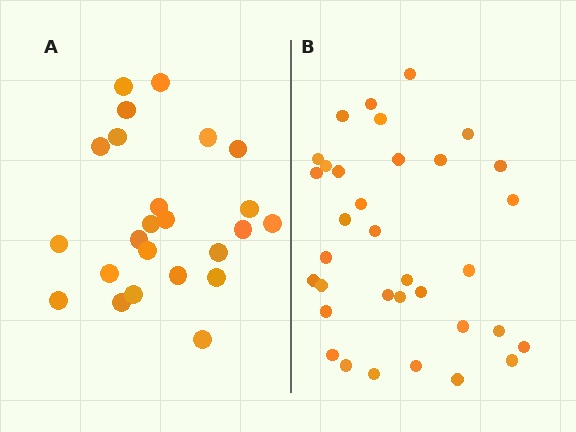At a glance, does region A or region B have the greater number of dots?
Region B (the right region) has more dots.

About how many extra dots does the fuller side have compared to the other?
Region B has roughly 10 or so more dots than region A.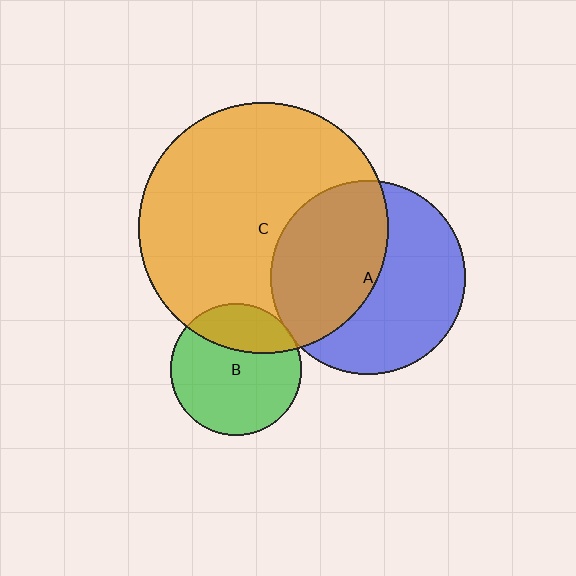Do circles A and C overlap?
Yes.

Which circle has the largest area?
Circle C (orange).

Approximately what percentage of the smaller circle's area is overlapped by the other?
Approximately 50%.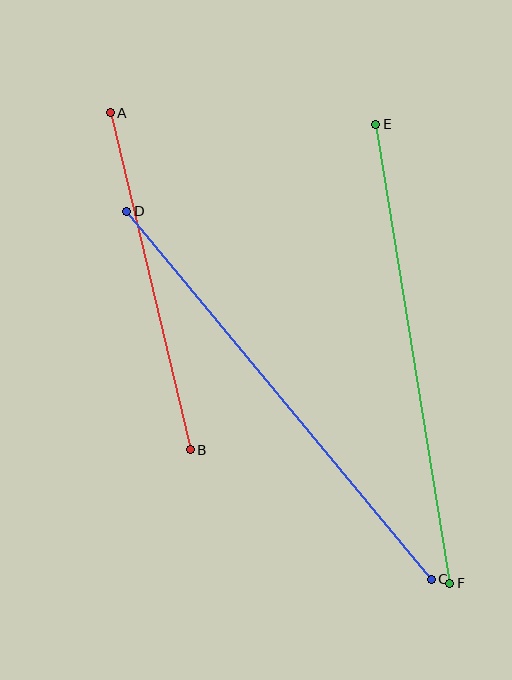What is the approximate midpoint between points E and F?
The midpoint is at approximately (413, 354) pixels.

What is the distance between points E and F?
The distance is approximately 465 pixels.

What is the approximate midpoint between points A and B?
The midpoint is at approximately (150, 281) pixels.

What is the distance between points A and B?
The distance is approximately 346 pixels.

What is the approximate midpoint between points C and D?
The midpoint is at approximately (279, 395) pixels.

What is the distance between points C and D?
The distance is approximately 477 pixels.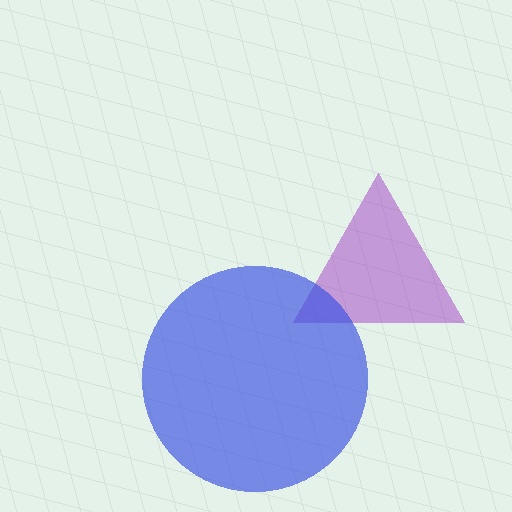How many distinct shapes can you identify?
There are 2 distinct shapes: a purple triangle, a blue circle.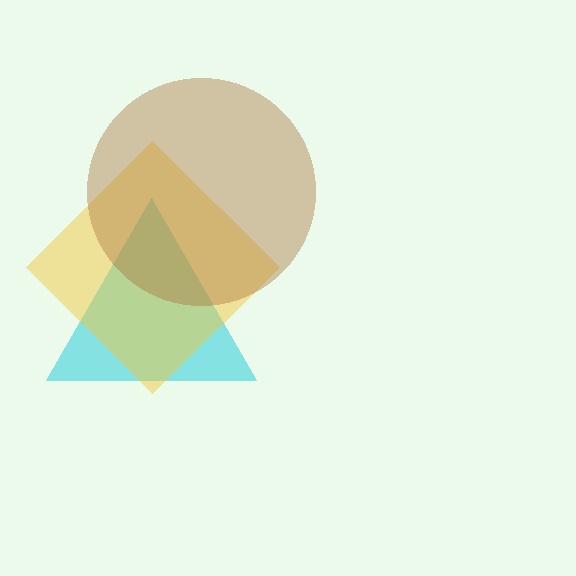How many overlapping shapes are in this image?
There are 3 overlapping shapes in the image.